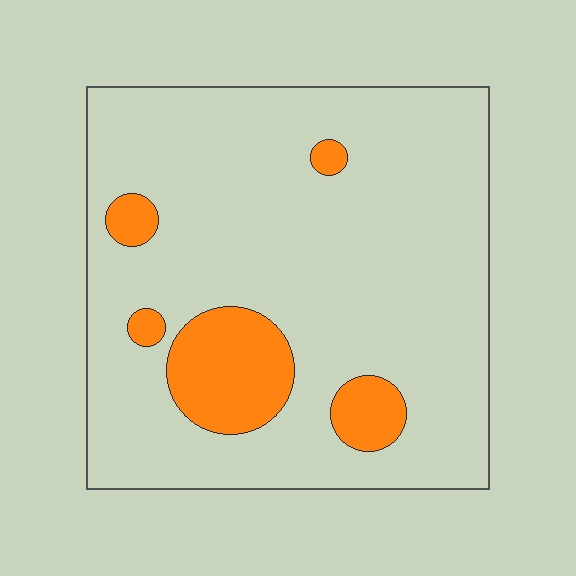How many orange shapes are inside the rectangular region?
5.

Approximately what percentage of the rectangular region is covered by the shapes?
Approximately 15%.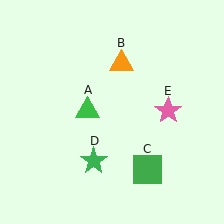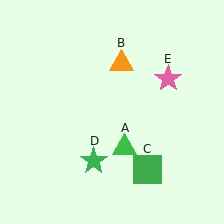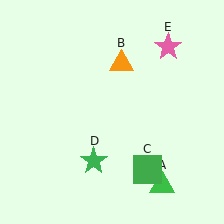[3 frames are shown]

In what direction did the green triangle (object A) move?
The green triangle (object A) moved down and to the right.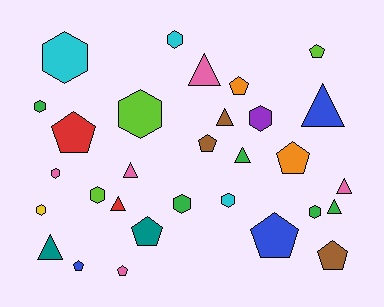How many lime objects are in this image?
There are 3 lime objects.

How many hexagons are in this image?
There are 11 hexagons.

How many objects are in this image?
There are 30 objects.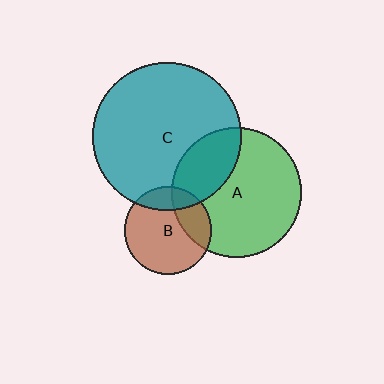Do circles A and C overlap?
Yes.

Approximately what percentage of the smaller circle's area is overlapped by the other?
Approximately 30%.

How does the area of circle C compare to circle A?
Approximately 1.3 times.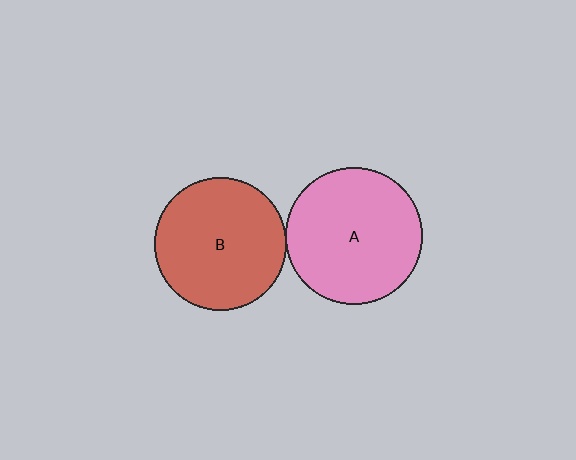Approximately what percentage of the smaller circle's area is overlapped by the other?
Approximately 5%.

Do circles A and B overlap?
Yes.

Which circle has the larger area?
Circle A (pink).